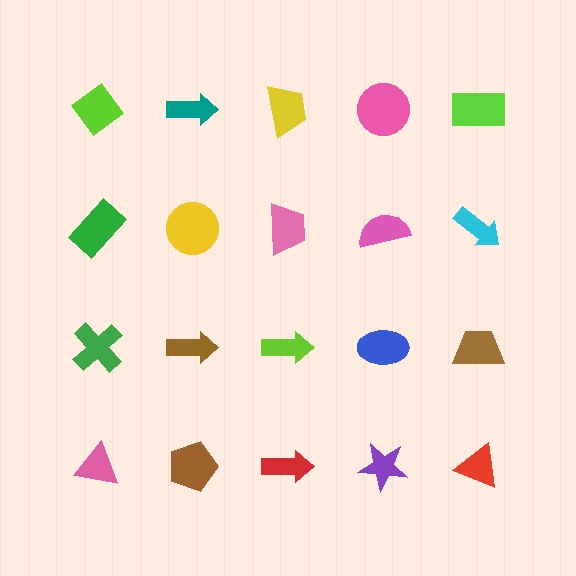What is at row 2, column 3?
A pink trapezoid.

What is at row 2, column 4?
A pink semicircle.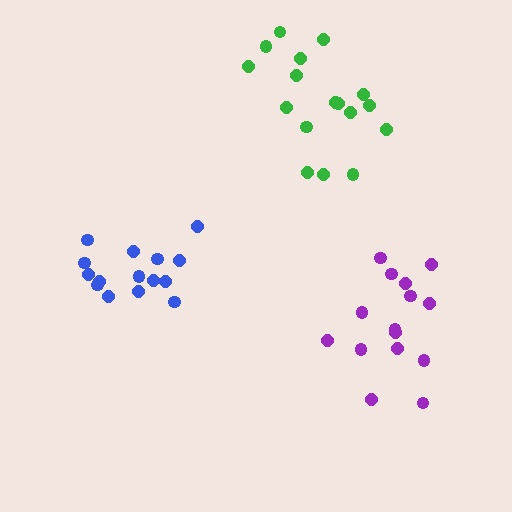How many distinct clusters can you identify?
There are 3 distinct clusters.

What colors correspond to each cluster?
The clusters are colored: purple, blue, green.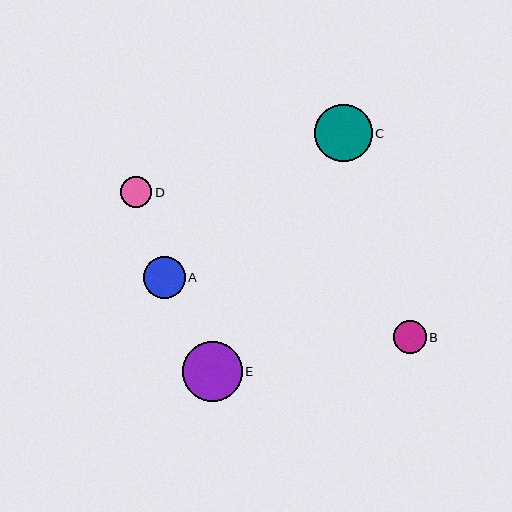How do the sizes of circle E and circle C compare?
Circle E and circle C are approximately the same size.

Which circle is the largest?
Circle E is the largest with a size of approximately 59 pixels.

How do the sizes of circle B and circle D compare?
Circle B and circle D are approximately the same size.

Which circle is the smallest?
Circle D is the smallest with a size of approximately 31 pixels.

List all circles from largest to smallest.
From largest to smallest: E, C, A, B, D.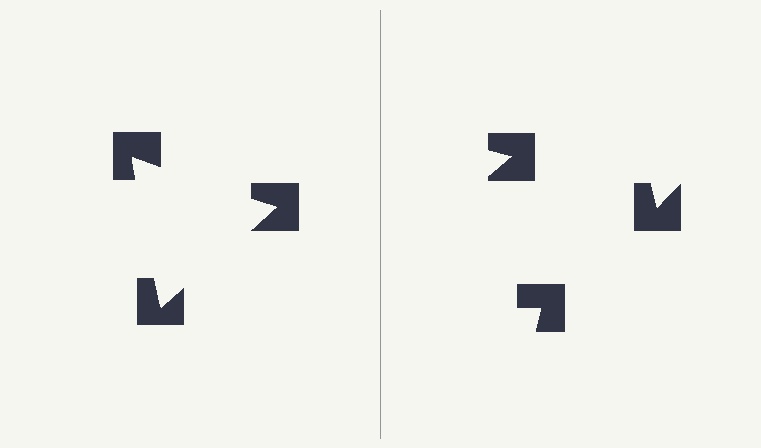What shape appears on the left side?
An illusory triangle.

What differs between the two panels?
The notched squares are positioned identically on both sides; only the wedge orientations differ. On the left they align to a triangle; on the right they are misaligned.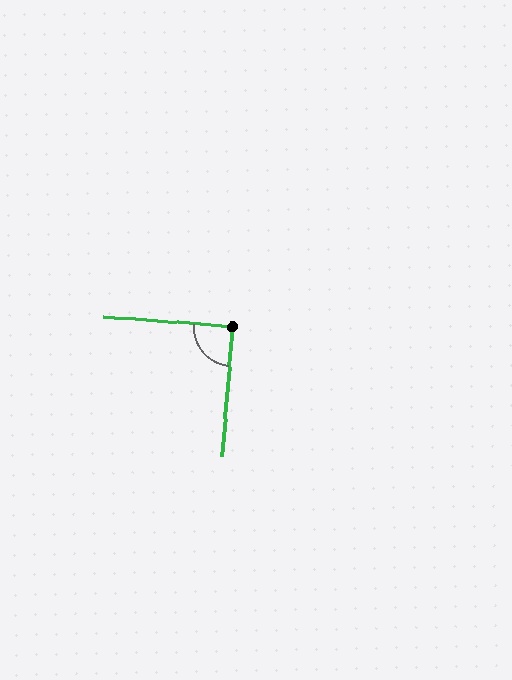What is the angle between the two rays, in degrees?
Approximately 89 degrees.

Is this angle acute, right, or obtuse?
It is approximately a right angle.